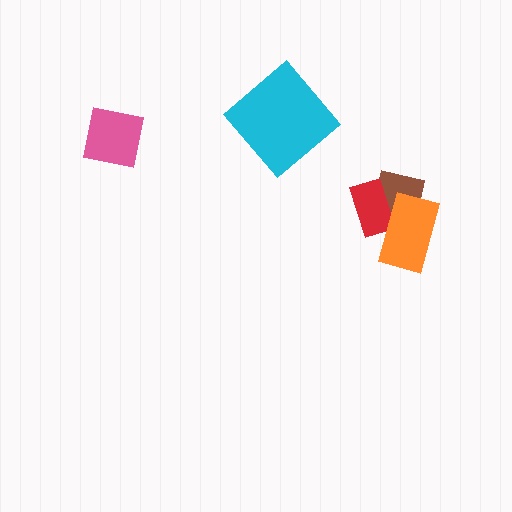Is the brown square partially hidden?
Yes, it is partially covered by another shape.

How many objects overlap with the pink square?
0 objects overlap with the pink square.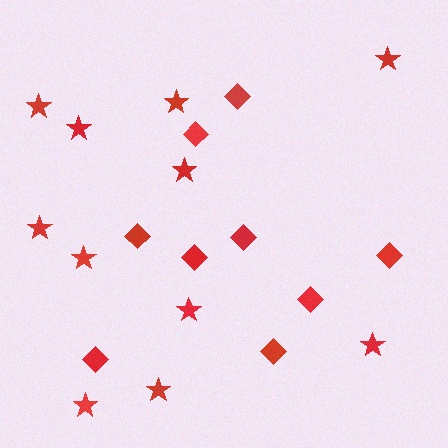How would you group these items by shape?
There are 2 groups: one group of diamonds (9) and one group of stars (11).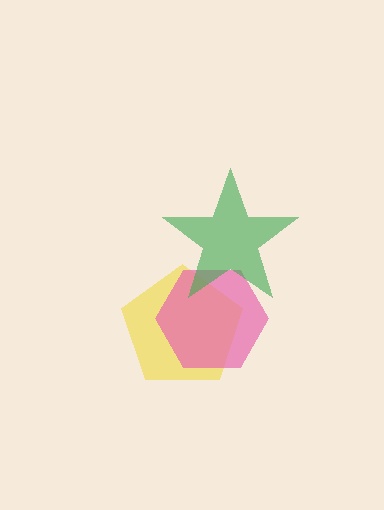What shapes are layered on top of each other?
The layered shapes are: a yellow pentagon, a pink hexagon, a green star.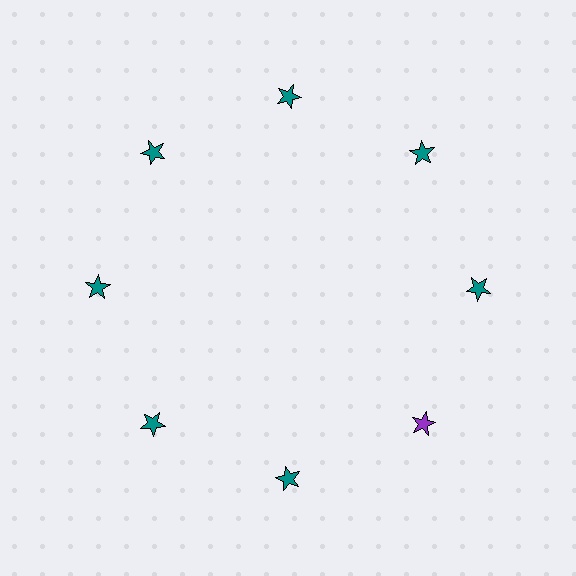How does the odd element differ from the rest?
It has a different color: purple instead of teal.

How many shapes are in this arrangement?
There are 8 shapes arranged in a ring pattern.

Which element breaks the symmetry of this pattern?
The purple star at roughly the 4 o'clock position breaks the symmetry. All other shapes are teal stars.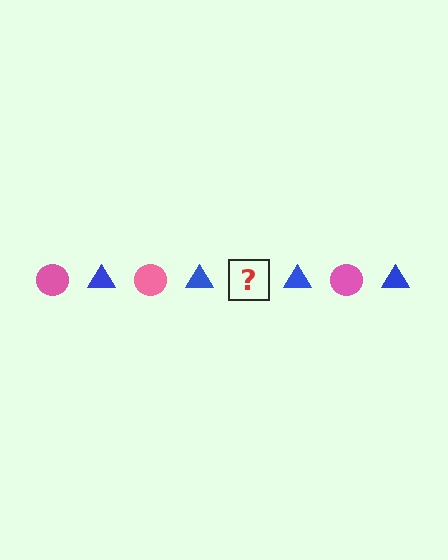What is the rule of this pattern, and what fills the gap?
The rule is that the pattern alternates between pink circle and blue triangle. The gap should be filled with a pink circle.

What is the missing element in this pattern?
The missing element is a pink circle.